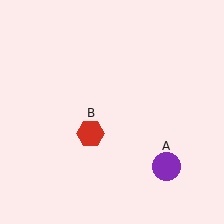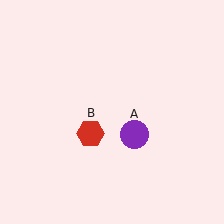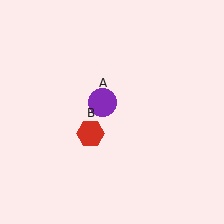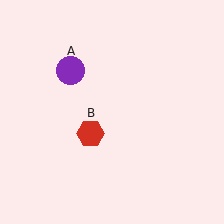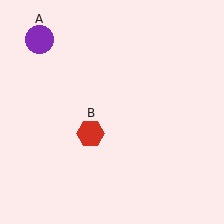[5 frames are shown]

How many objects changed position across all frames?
1 object changed position: purple circle (object A).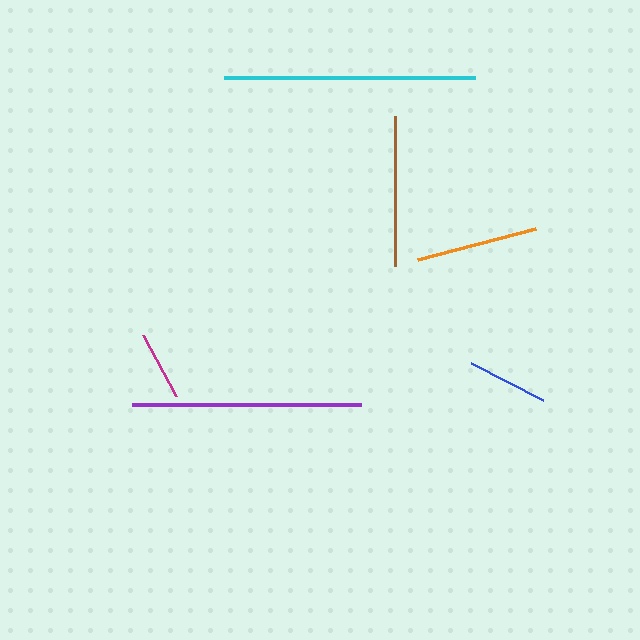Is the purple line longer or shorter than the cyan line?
The cyan line is longer than the purple line.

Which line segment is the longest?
The cyan line is the longest at approximately 251 pixels.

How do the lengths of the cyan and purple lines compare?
The cyan and purple lines are approximately the same length.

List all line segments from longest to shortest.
From longest to shortest: cyan, purple, brown, orange, blue, magenta.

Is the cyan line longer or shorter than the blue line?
The cyan line is longer than the blue line.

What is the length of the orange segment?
The orange segment is approximately 121 pixels long.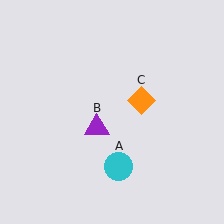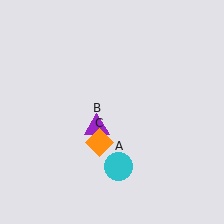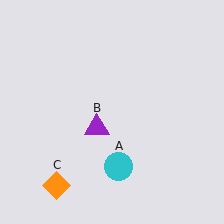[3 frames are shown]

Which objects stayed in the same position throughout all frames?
Cyan circle (object A) and purple triangle (object B) remained stationary.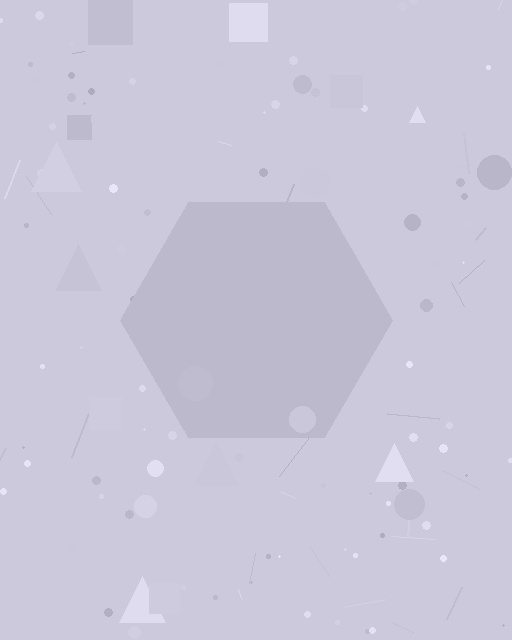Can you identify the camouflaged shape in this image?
The camouflaged shape is a hexagon.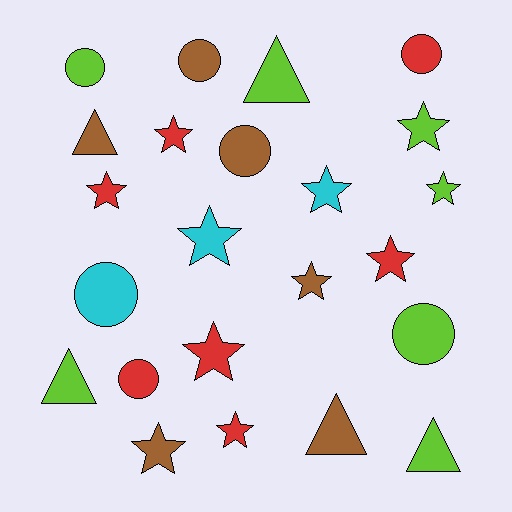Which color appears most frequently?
Lime, with 7 objects.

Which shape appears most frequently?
Star, with 11 objects.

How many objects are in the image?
There are 23 objects.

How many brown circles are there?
There are 2 brown circles.